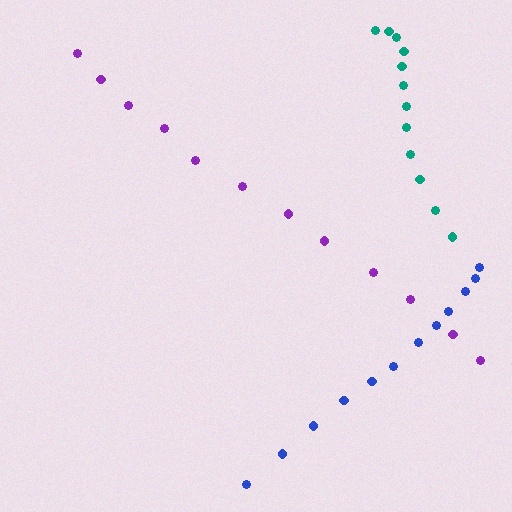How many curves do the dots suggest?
There are 3 distinct paths.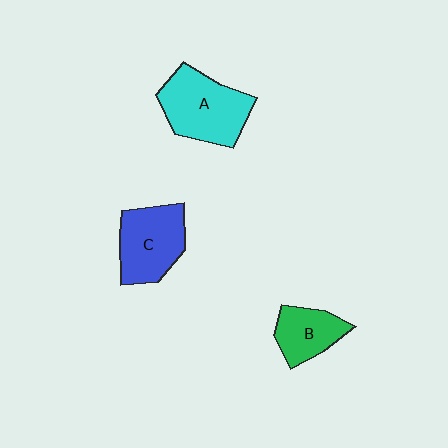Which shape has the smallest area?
Shape B (green).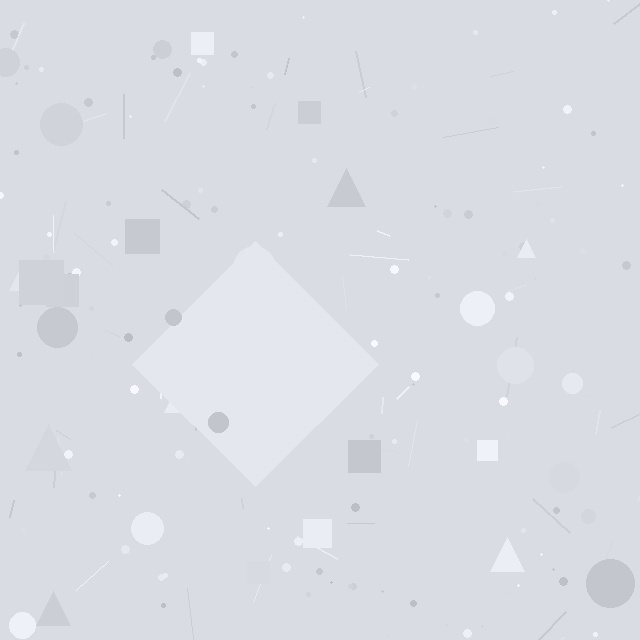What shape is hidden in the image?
A diamond is hidden in the image.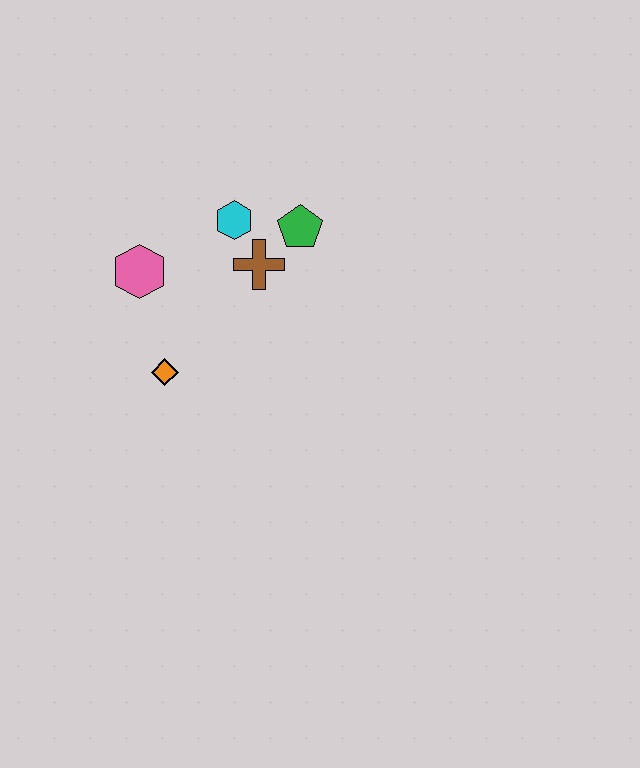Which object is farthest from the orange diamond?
The green pentagon is farthest from the orange diamond.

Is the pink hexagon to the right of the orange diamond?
No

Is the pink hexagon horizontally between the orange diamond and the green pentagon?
No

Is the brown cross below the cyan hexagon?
Yes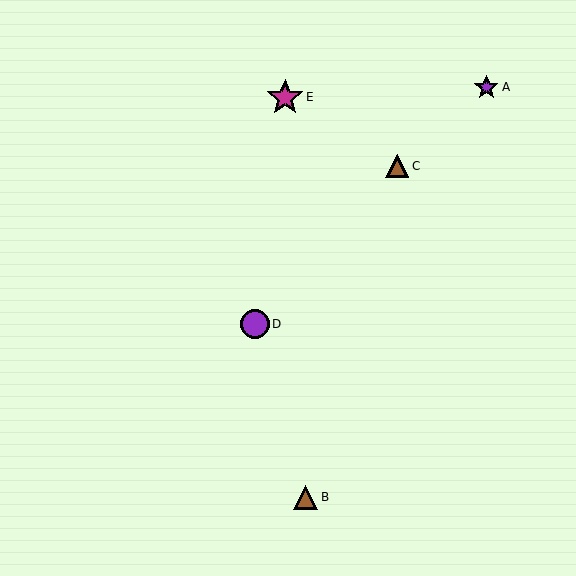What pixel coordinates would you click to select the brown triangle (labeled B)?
Click at (306, 497) to select the brown triangle B.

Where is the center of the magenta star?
The center of the magenta star is at (285, 97).